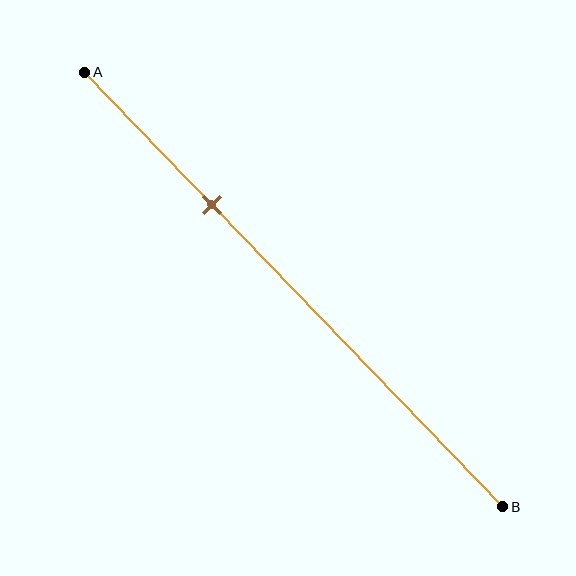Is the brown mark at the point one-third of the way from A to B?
Yes, the mark is approximately at the one-third point.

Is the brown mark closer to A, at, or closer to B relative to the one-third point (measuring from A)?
The brown mark is approximately at the one-third point of segment AB.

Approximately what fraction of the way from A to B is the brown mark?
The brown mark is approximately 30% of the way from A to B.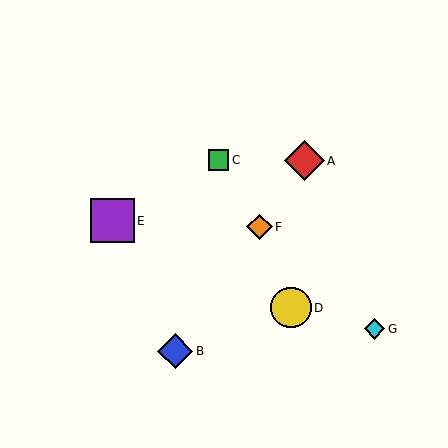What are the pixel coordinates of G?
Object G is at (374, 329).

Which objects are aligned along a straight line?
Objects A, B, F are aligned along a straight line.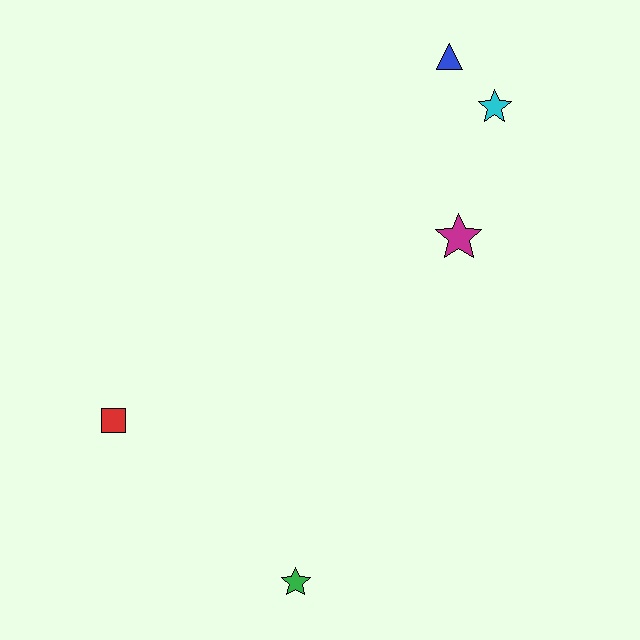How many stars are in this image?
There are 3 stars.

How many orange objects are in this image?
There are no orange objects.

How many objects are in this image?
There are 5 objects.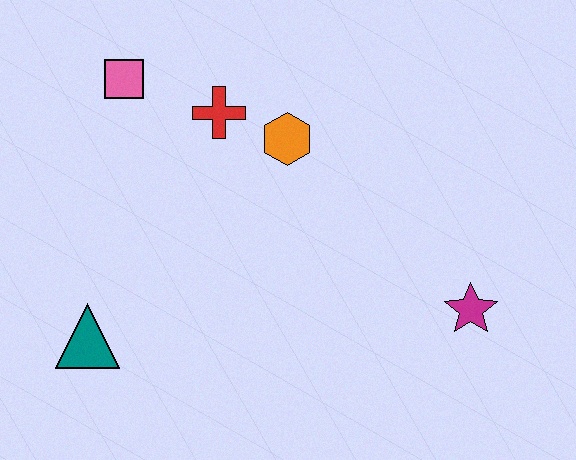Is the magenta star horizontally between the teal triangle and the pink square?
No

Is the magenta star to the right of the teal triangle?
Yes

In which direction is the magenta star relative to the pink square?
The magenta star is to the right of the pink square.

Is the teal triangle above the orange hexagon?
No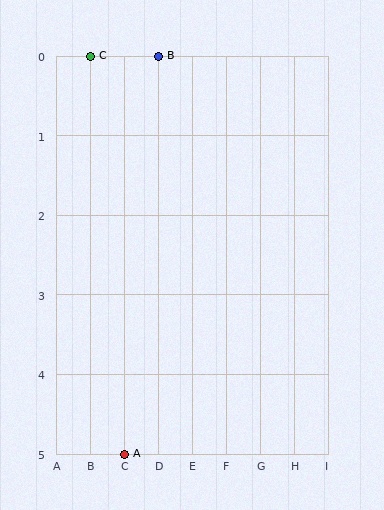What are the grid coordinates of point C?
Point C is at grid coordinates (B, 0).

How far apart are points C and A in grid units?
Points C and A are 1 column and 5 rows apart (about 5.1 grid units diagonally).